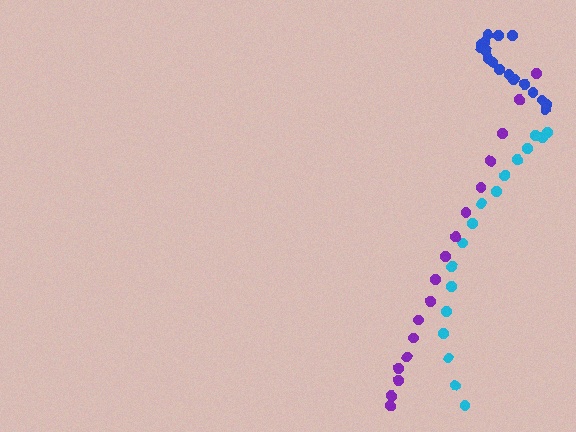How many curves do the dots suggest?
There are 3 distinct paths.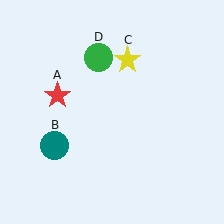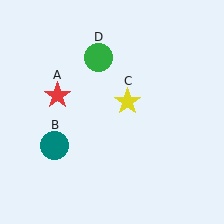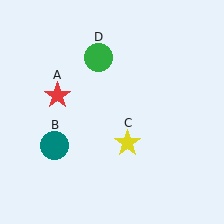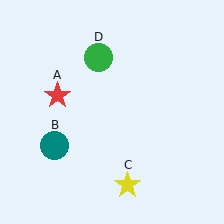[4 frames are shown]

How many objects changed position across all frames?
1 object changed position: yellow star (object C).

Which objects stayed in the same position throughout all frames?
Red star (object A) and teal circle (object B) and green circle (object D) remained stationary.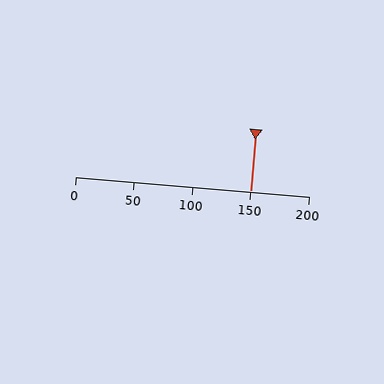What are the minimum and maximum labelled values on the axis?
The axis runs from 0 to 200.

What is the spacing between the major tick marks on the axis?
The major ticks are spaced 50 apart.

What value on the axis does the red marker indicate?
The marker indicates approximately 150.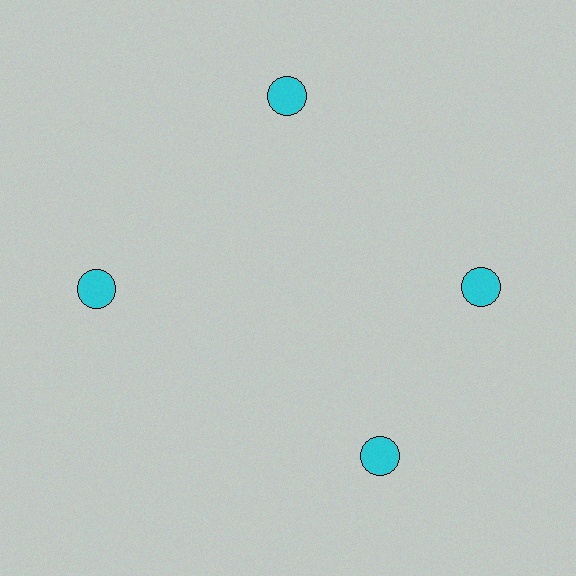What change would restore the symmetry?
The symmetry would be restored by rotating it back into even spacing with its neighbors so that all 4 circles sit at equal angles and equal distance from the center.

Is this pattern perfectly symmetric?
No. The 4 cyan circles are arranged in a ring, but one element near the 6 o'clock position is rotated out of alignment along the ring, breaking the 4-fold rotational symmetry.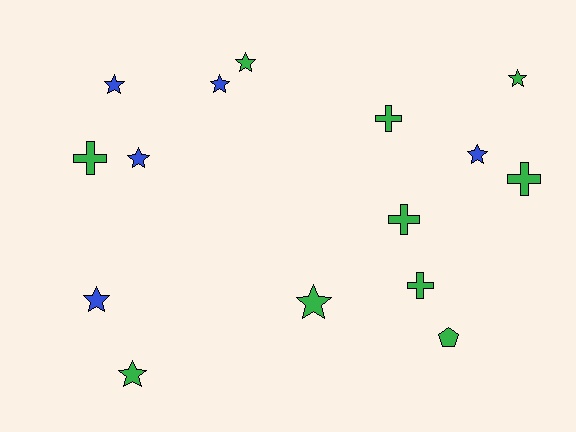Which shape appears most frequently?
Star, with 9 objects.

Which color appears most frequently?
Green, with 10 objects.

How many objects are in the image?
There are 15 objects.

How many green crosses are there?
There are 5 green crosses.